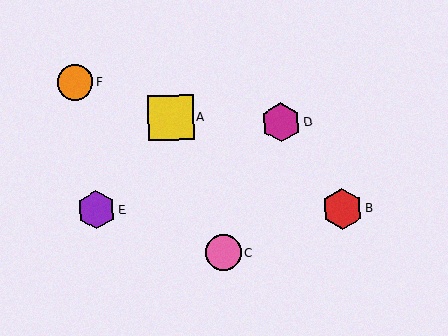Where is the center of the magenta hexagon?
The center of the magenta hexagon is at (281, 123).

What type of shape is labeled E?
Shape E is a purple hexagon.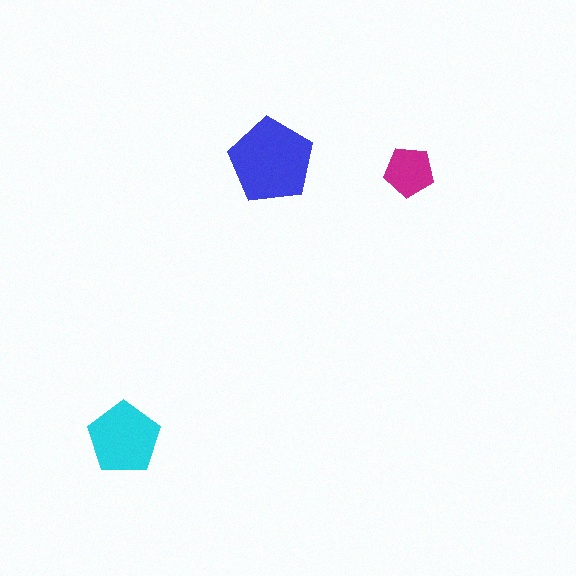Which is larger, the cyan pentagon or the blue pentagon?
The blue one.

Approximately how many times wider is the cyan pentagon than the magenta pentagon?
About 1.5 times wider.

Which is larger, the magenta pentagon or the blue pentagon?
The blue one.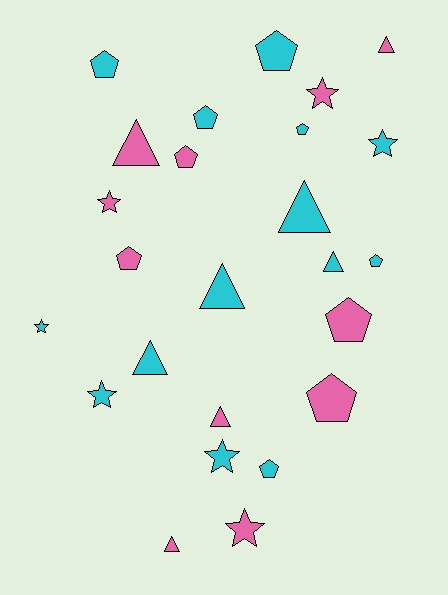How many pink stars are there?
There are 3 pink stars.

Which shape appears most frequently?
Pentagon, with 10 objects.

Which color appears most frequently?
Cyan, with 14 objects.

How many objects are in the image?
There are 25 objects.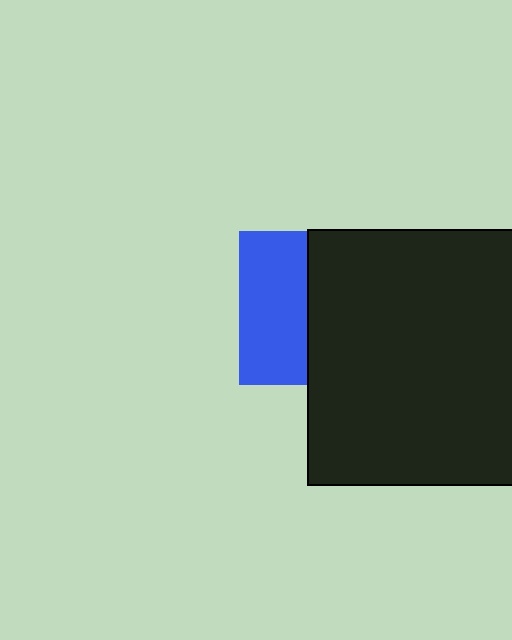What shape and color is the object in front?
The object in front is a black rectangle.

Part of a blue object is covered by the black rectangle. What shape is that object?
It is a square.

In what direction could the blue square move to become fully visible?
The blue square could move left. That would shift it out from behind the black rectangle entirely.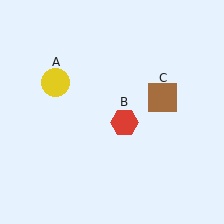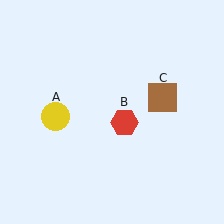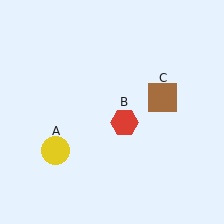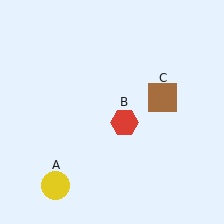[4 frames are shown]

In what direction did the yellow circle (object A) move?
The yellow circle (object A) moved down.